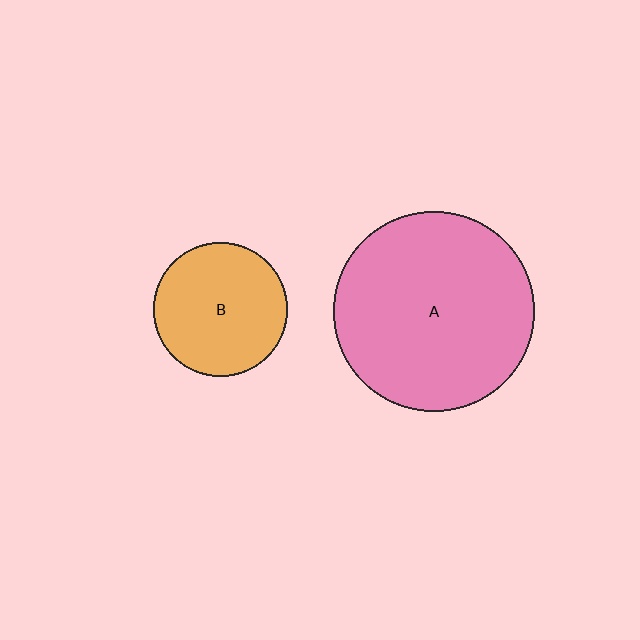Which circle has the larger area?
Circle A (pink).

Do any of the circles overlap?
No, none of the circles overlap.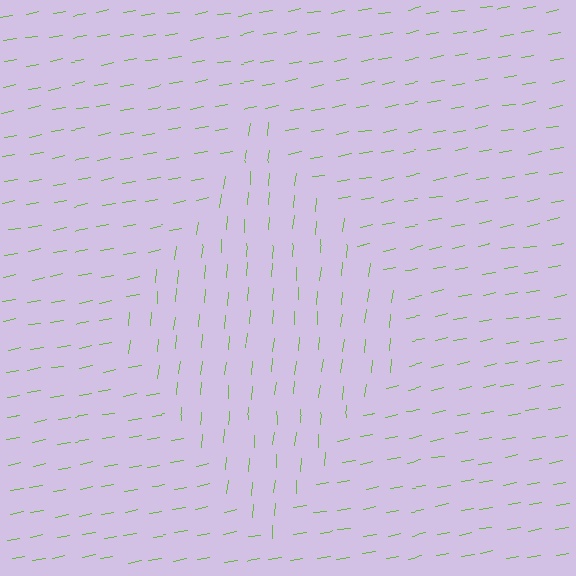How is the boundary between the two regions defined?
The boundary is defined purely by a change in line orientation (approximately 75 degrees difference). All lines are the same color and thickness.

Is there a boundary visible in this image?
Yes, there is a texture boundary formed by a change in line orientation.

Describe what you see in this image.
The image is filled with small lime line segments. A diamond region in the image has lines oriented differently from the surrounding lines, creating a visible texture boundary.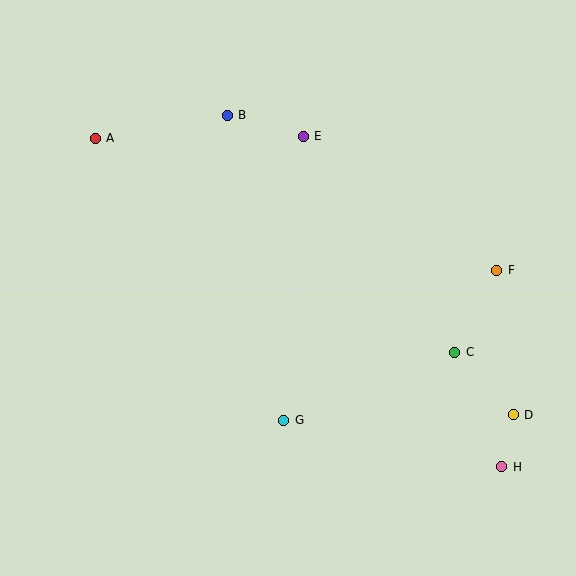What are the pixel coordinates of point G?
Point G is at (284, 420).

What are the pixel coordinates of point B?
Point B is at (227, 115).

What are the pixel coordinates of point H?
Point H is at (502, 467).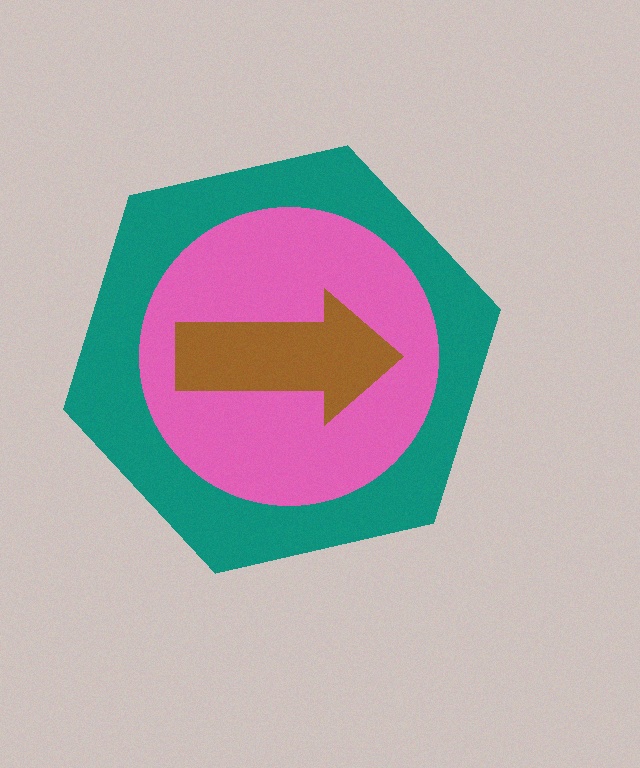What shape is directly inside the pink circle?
The brown arrow.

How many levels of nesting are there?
3.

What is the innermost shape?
The brown arrow.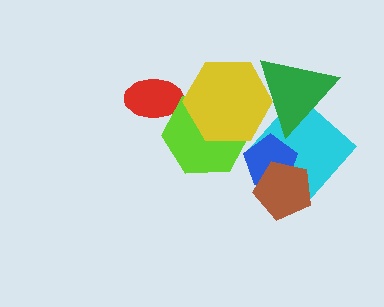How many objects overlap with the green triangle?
2 objects overlap with the green triangle.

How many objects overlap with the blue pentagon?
2 objects overlap with the blue pentagon.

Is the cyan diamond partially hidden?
Yes, it is partially covered by another shape.